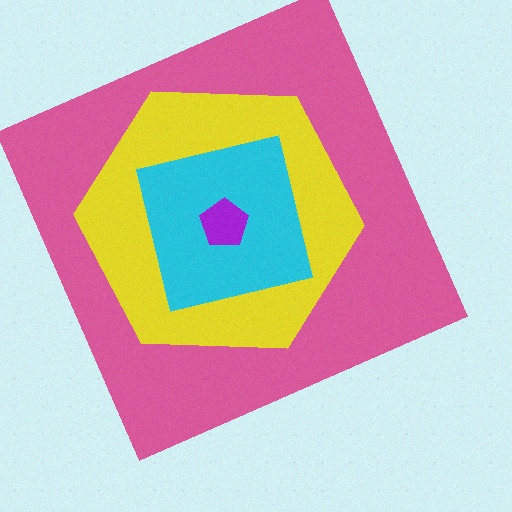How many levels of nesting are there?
4.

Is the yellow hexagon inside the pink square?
Yes.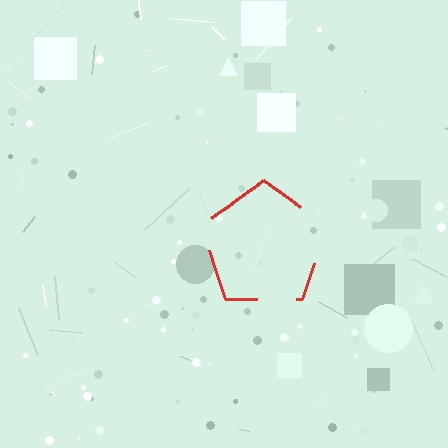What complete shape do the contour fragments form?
The contour fragments form a pentagon.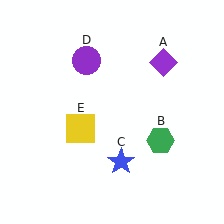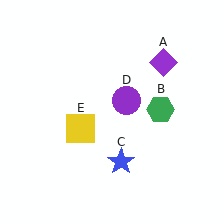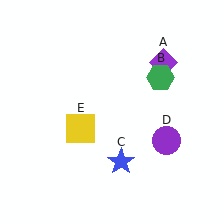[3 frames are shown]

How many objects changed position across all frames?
2 objects changed position: green hexagon (object B), purple circle (object D).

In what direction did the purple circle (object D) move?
The purple circle (object D) moved down and to the right.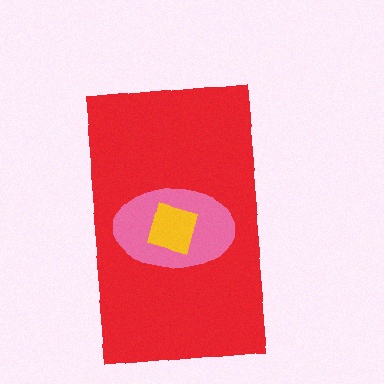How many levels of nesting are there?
3.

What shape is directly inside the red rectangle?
The pink ellipse.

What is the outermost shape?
The red rectangle.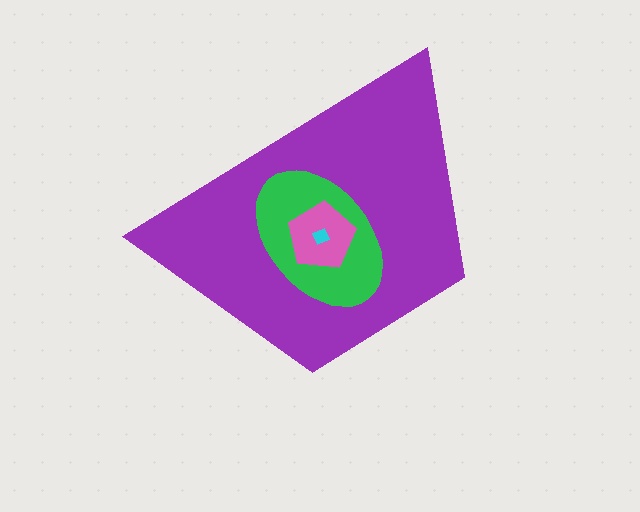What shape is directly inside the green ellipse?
The pink pentagon.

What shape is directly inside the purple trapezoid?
The green ellipse.